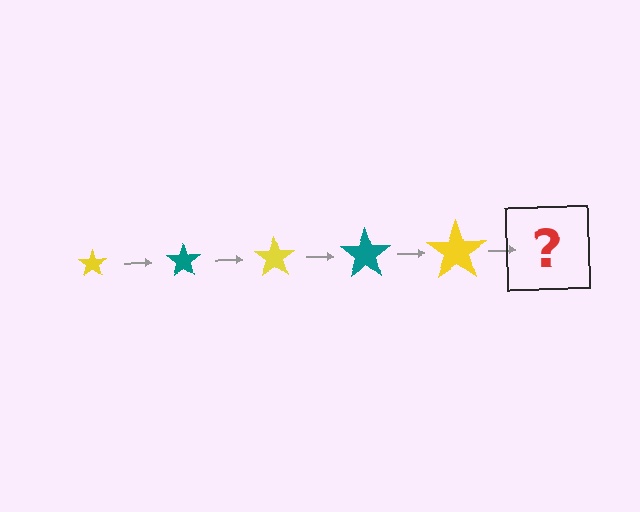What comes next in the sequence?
The next element should be a teal star, larger than the previous one.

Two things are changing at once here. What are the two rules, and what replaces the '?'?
The two rules are that the star grows larger each step and the color cycles through yellow and teal. The '?' should be a teal star, larger than the previous one.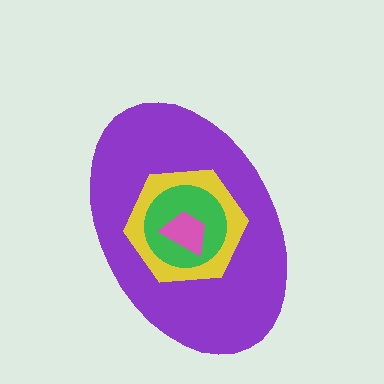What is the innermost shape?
The pink trapezoid.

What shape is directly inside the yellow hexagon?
The green circle.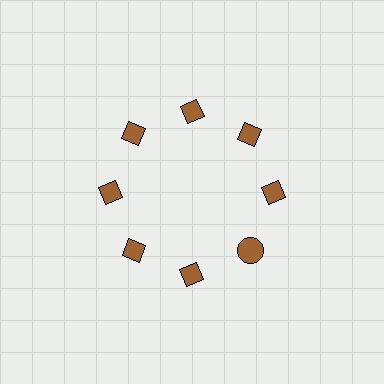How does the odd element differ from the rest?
It has a different shape: circle instead of diamond.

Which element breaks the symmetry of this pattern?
The brown circle at roughly the 4 o'clock position breaks the symmetry. All other shapes are brown diamonds.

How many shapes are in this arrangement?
There are 8 shapes arranged in a ring pattern.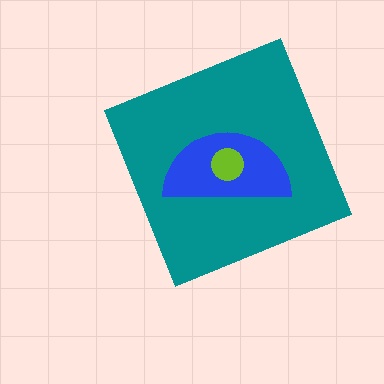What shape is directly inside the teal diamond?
The blue semicircle.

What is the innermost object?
The lime circle.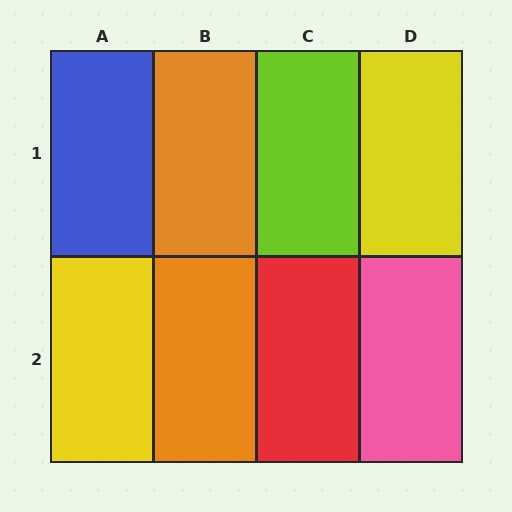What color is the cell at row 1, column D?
Yellow.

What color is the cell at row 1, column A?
Blue.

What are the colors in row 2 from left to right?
Yellow, orange, red, pink.